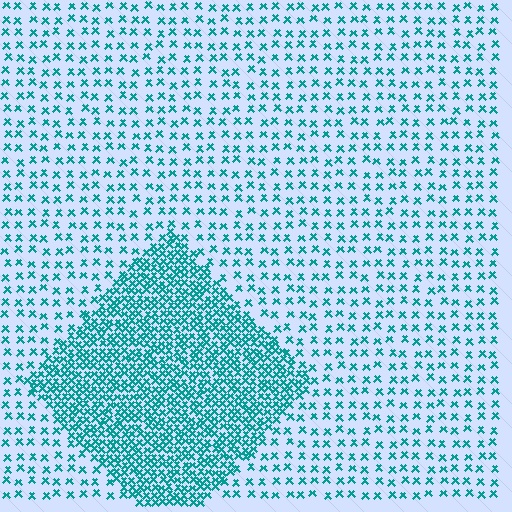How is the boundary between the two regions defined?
The boundary is defined by a change in element density (approximately 2.9x ratio). All elements are the same color, size, and shape.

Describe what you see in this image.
The image contains small teal elements arranged at two different densities. A diamond-shaped region is visible where the elements are more densely packed than the surrounding area.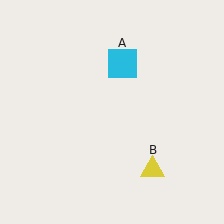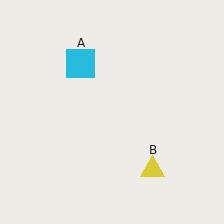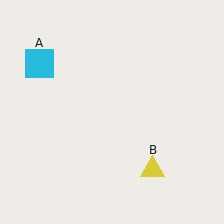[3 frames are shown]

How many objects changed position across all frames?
1 object changed position: cyan square (object A).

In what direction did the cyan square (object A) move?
The cyan square (object A) moved left.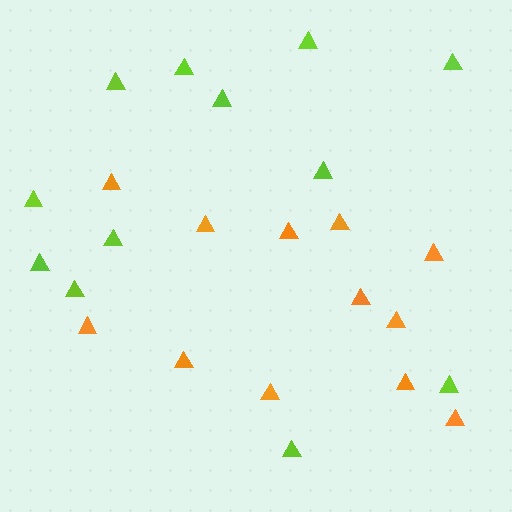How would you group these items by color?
There are 2 groups: one group of lime triangles (12) and one group of orange triangles (12).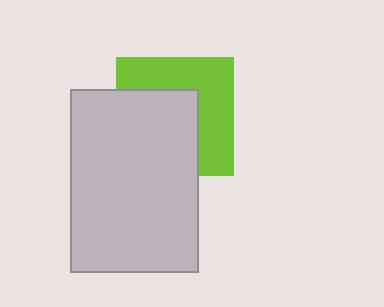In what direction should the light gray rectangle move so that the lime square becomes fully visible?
The light gray rectangle should move toward the lower-left. That is the shortest direction to clear the overlap and leave the lime square fully visible.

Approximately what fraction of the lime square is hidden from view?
Roughly 52% of the lime square is hidden behind the light gray rectangle.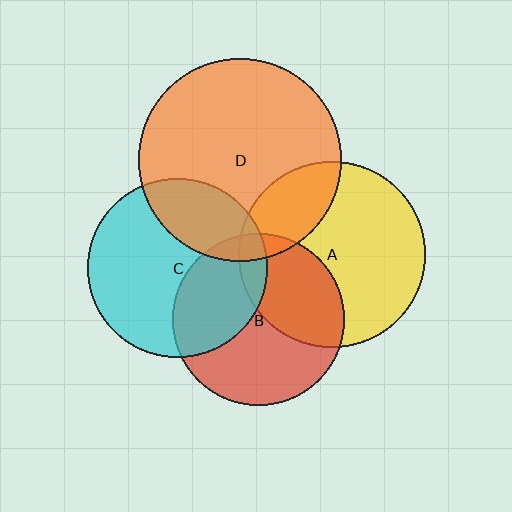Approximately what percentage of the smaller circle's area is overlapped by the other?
Approximately 35%.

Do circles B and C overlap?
Yes.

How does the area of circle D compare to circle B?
Approximately 1.4 times.